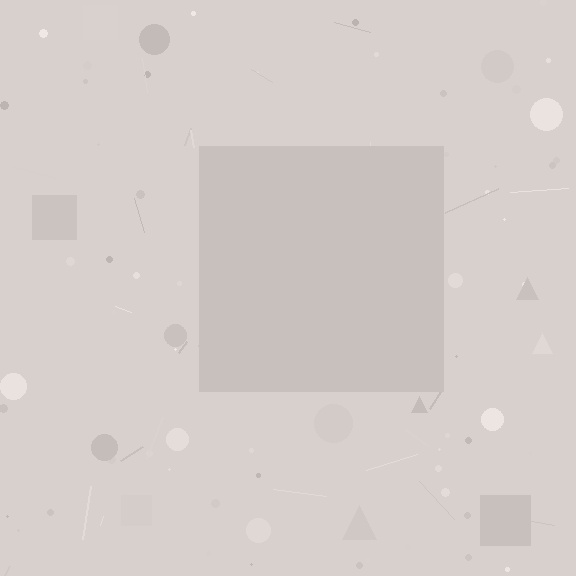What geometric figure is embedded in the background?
A square is embedded in the background.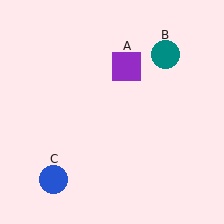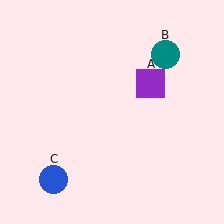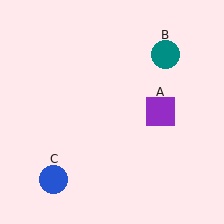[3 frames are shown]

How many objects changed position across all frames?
1 object changed position: purple square (object A).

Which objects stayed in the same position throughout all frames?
Teal circle (object B) and blue circle (object C) remained stationary.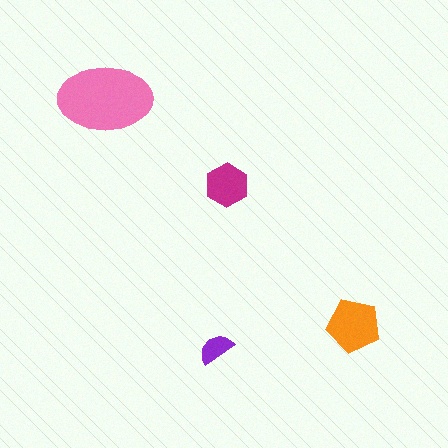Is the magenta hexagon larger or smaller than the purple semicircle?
Larger.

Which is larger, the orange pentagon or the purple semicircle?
The orange pentagon.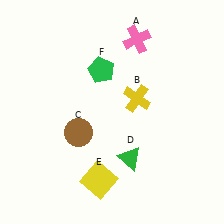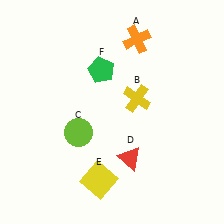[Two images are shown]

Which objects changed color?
A changed from pink to orange. C changed from brown to lime. D changed from green to red.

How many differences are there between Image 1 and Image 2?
There are 3 differences between the two images.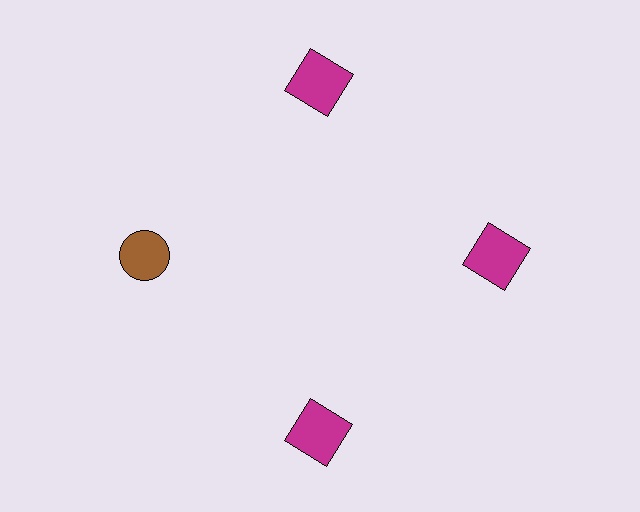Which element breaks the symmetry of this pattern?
The brown circle at roughly the 9 o'clock position breaks the symmetry. All other shapes are magenta squares.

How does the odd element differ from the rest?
It differs in both color (brown instead of magenta) and shape (circle instead of square).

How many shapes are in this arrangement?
There are 4 shapes arranged in a ring pattern.